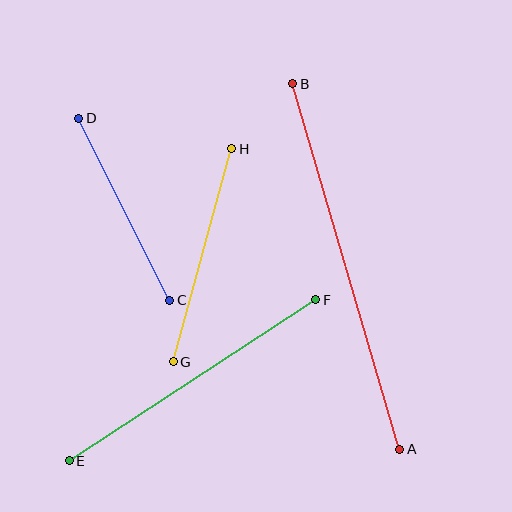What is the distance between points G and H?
The distance is approximately 221 pixels.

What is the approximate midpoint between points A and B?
The midpoint is at approximately (346, 267) pixels.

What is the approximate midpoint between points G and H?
The midpoint is at approximately (203, 255) pixels.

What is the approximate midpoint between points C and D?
The midpoint is at approximately (124, 209) pixels.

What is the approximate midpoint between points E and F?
The midpoint is at approximately (192, 380) pixels.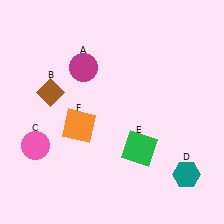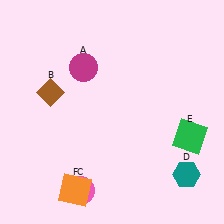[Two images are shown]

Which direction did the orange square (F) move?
The orange square (F) moved down.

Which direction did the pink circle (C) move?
The pink circle (C) moved right.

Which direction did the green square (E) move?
The green square (E) moved right.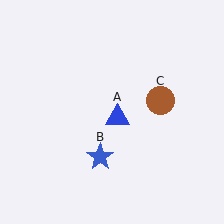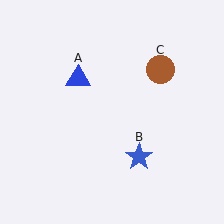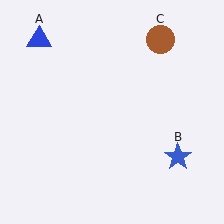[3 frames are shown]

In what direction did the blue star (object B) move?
The blue star (object B) moved right.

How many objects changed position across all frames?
3 objects changed position: blue triangle (object A), blue star (object B), brown circle (object C).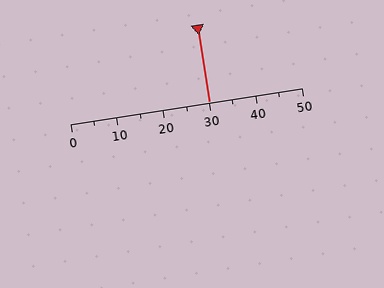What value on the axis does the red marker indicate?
The marker indicates approximately 30.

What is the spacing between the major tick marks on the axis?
The major ticks are spaced 10 apart.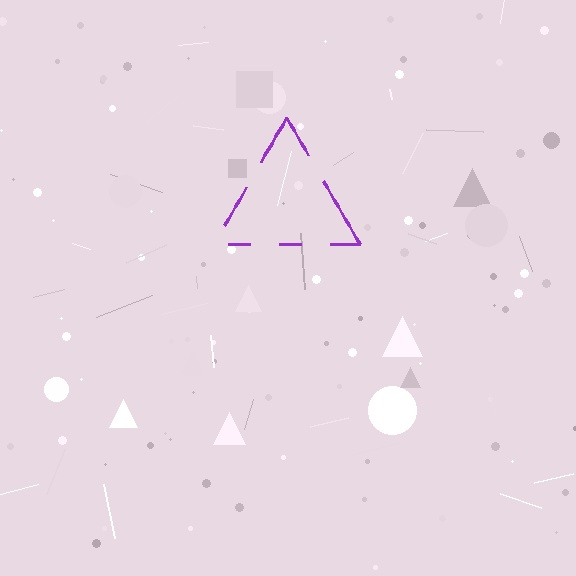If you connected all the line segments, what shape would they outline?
They would outline a triangle.